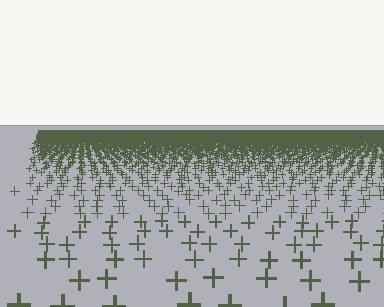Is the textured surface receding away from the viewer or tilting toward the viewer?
The surface is receding away from the viewer. Texture elements get smaller and denser toward the top.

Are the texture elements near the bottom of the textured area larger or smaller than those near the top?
Larger. Near the bottom, elements are closer to the viewer and appear at a bigger on-screen size.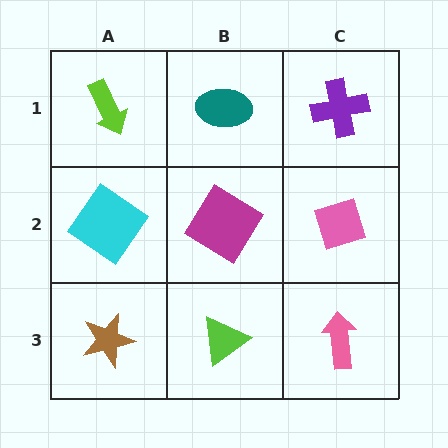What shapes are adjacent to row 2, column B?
A teal ellipse (row 1, column B), a lime triangle (row 3, column B), a cyan diamond (row 2, column A), a pink diamond (row 2, column C).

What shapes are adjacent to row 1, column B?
A magenta diamond (row 2, column B), a lime arrow (row 1, column A), a purple cross (row 1, column C).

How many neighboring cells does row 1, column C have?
2.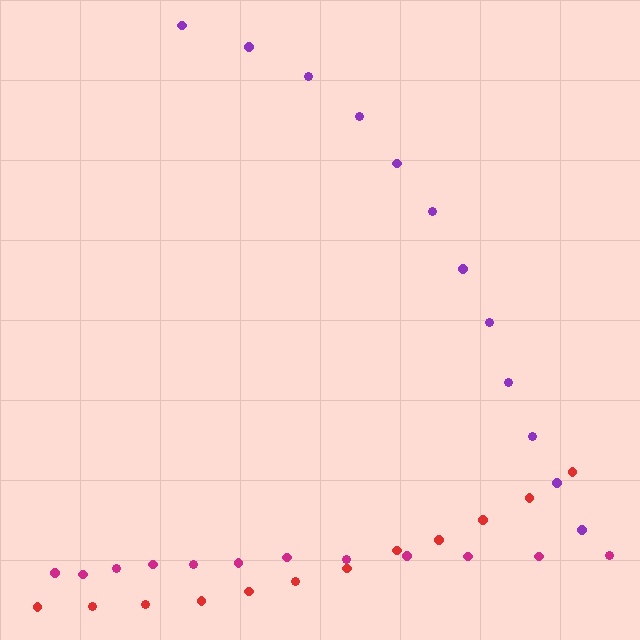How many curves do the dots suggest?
There are 3 distinct paths.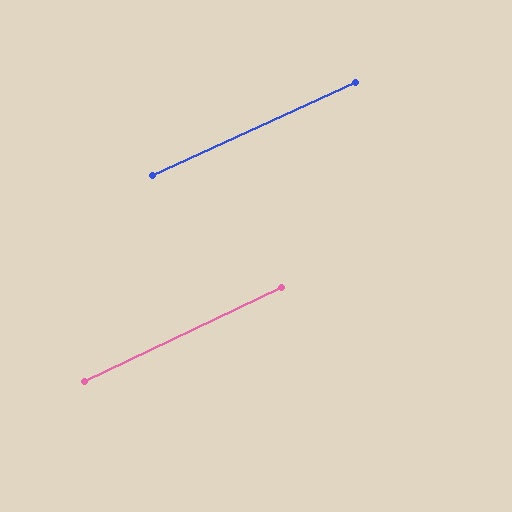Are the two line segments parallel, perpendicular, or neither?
Parallel — their directions differ by only 0.9°.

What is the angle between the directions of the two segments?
Approximately 1 degree.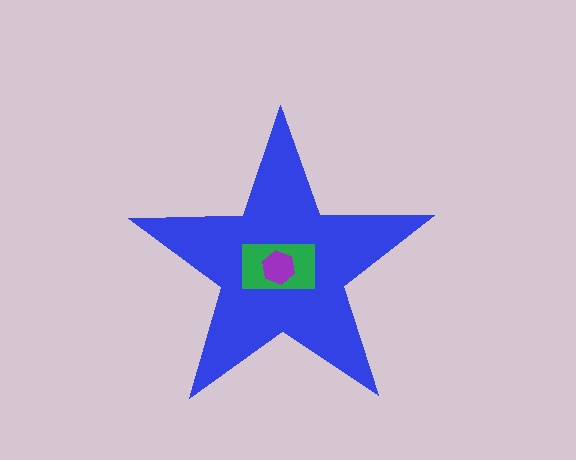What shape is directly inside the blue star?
The green rectangle.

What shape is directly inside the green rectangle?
The purple hexagon.